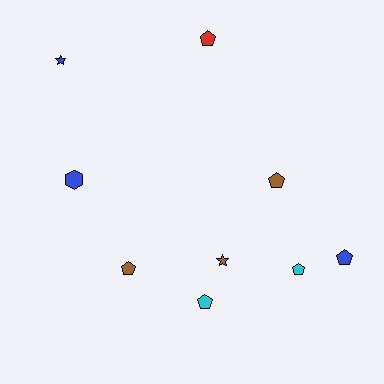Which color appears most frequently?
Blue, with 3 objects.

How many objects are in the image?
There are 9 objects.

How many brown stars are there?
There is 1 brown star.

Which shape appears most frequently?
Pentagon, with 6 objects.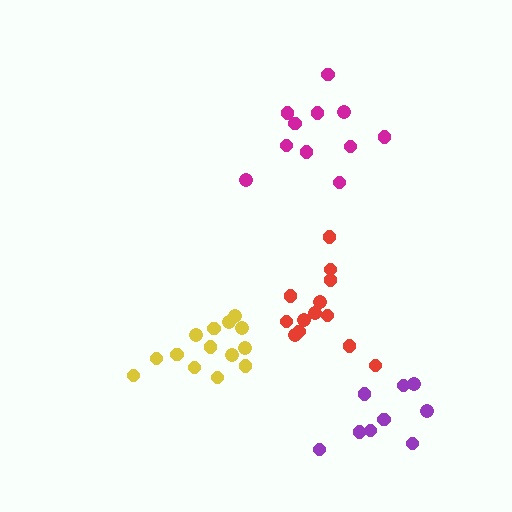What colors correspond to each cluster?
The clusters are colored: red, yellow, magenta, purple.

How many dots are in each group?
Group 1: 13 dots, Group 2: 14 dots, Group 3: 11 dots, Group 4: 9 dots (47 total).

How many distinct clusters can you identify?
There are 4 distinct clusters.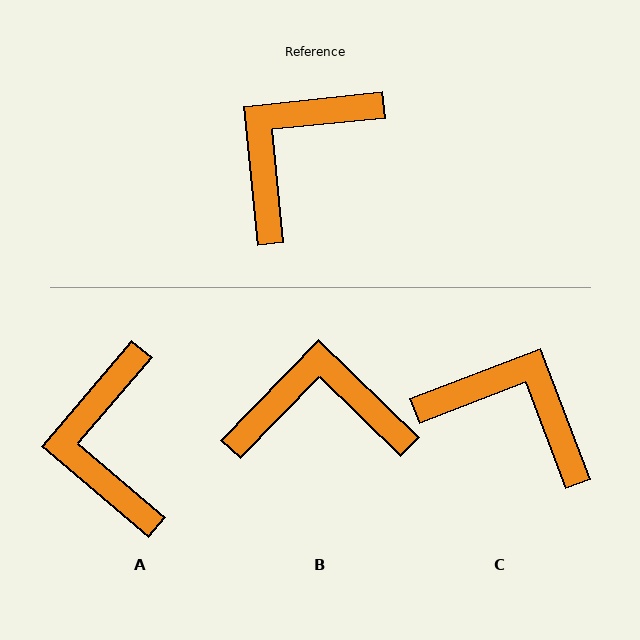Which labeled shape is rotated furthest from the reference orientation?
C, about 75 degrees away.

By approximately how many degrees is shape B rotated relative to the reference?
Approximately 50 degrees clockwise.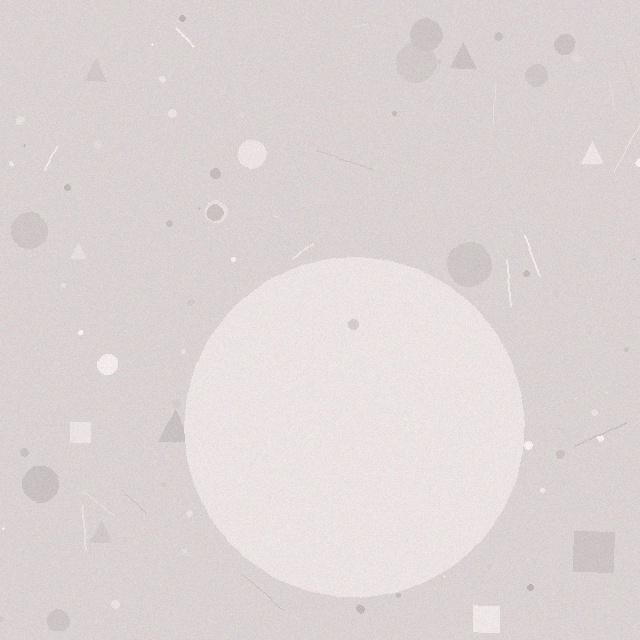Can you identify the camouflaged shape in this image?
The camouflaged shape is a circle.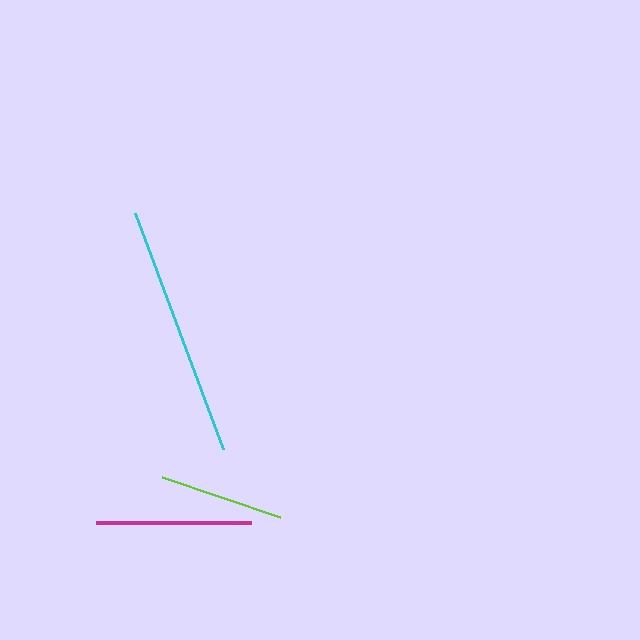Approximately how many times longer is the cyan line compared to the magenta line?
The cyan line is approximately 1.6 times the length of the magenta line.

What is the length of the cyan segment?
The cyan segment is approximately 252 pixels long.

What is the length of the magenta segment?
The magenta segment is approximately 155 pixels long.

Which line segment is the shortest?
The lime line is the shortest at approximately 125 pixels.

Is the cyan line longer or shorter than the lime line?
The cyan line is longer than the lime line.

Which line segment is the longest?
The cyan line is the longest at approximately 252 pixels.